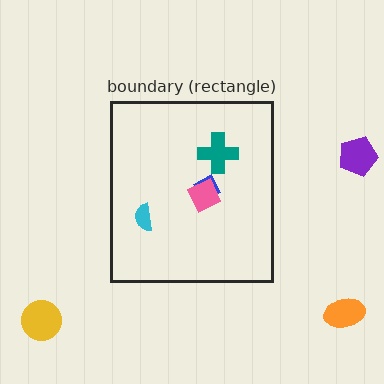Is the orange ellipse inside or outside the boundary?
Outside.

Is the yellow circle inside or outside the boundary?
Outside.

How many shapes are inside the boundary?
4 inside, 3 outside.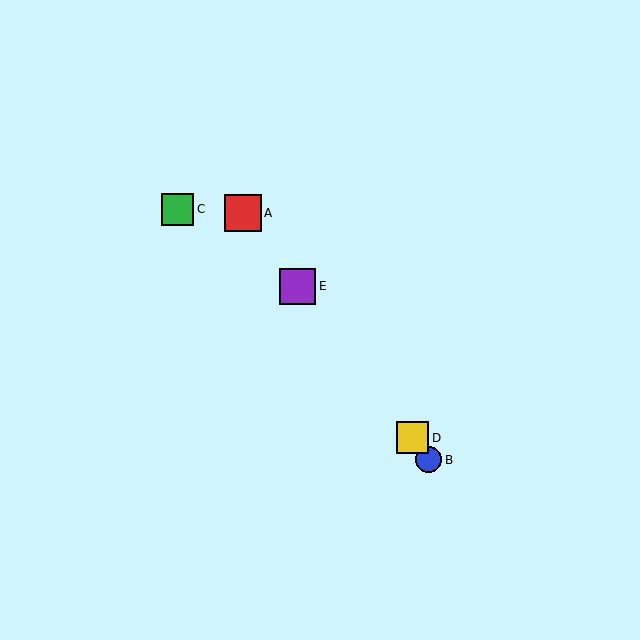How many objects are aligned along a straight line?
4 objects (A, B, D, E) are aligned along a straight line.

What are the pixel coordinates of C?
Object C is at (178, 209).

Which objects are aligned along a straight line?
Objects A, B, D, E are aligned along a straight line.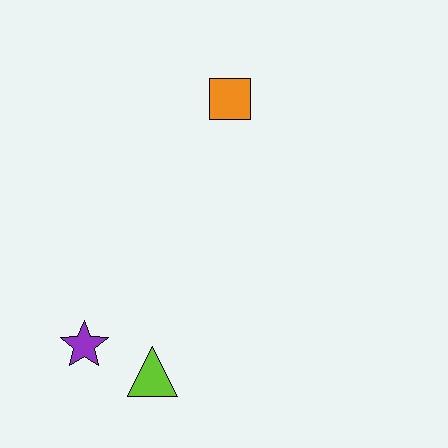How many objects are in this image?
There are 3 objects.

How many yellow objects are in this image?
There are no yellow objects.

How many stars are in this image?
There is 1 star.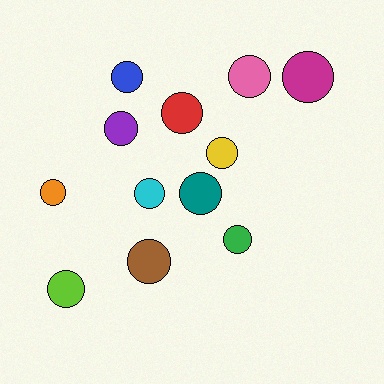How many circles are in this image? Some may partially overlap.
There are 12 circles.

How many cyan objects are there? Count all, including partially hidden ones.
There is 1 cyan object.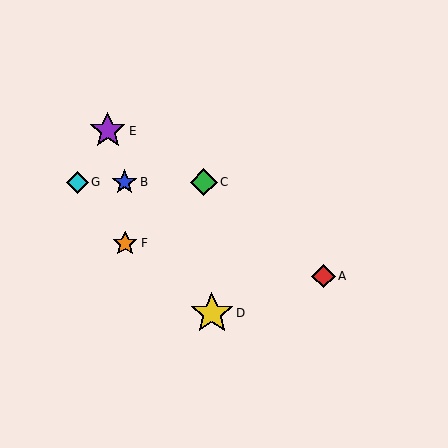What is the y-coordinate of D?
Object D is at y≈313.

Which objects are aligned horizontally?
Objects B, C, G are aligned horizontally.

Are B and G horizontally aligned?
Yes, both are at y≈182.